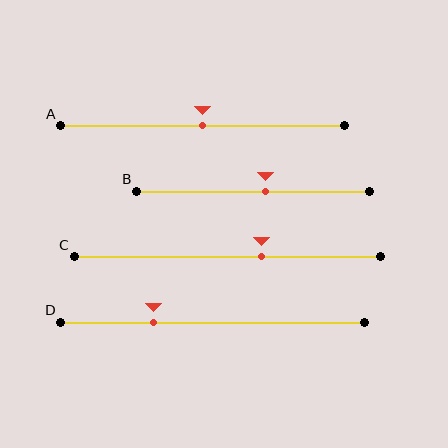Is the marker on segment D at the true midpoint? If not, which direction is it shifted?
No, the marker on segment D is shifted to the left by about 19% of the segment length.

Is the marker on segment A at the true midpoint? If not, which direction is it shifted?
Yes, the marker on segment A is at the true midpoint.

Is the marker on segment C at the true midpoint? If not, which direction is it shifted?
No, the marker on segment C is shifted to the right by about 11% of the segment length.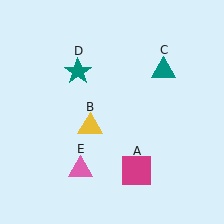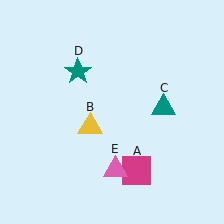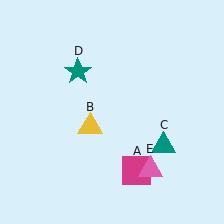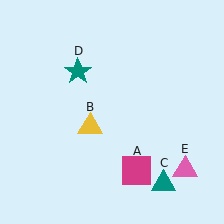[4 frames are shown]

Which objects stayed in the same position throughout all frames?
Magenta square (object A) and yellow triangle (object B) and teal star (object D) remained stationary.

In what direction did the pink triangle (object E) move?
The pink triangle (object E) moved right.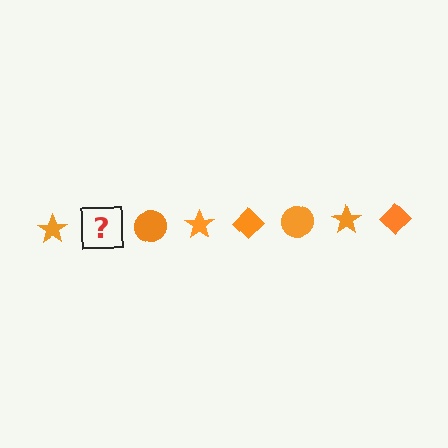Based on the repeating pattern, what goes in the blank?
The blank should be an orange diamond.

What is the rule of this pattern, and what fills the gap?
The rule is that the pattern cycles through star, diamond, circle shapes in orange. The gap should be filled with an orange diamond.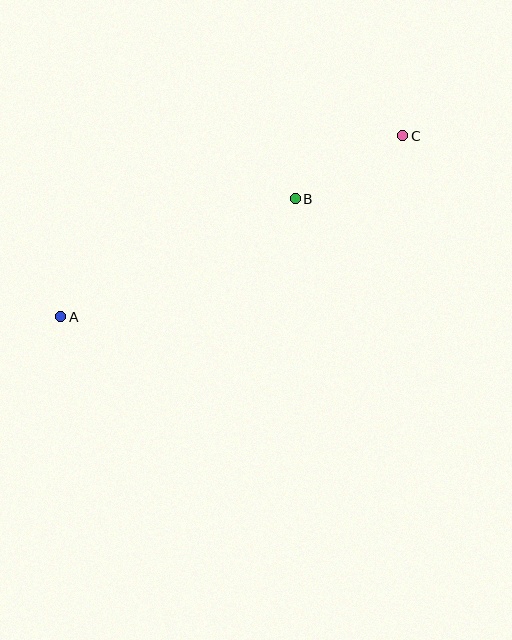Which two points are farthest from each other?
Points A and C are farthest from each other.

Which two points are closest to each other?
Points B and C are closest to each other.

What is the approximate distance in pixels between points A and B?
The distance between A and B is approximately 262 pixels.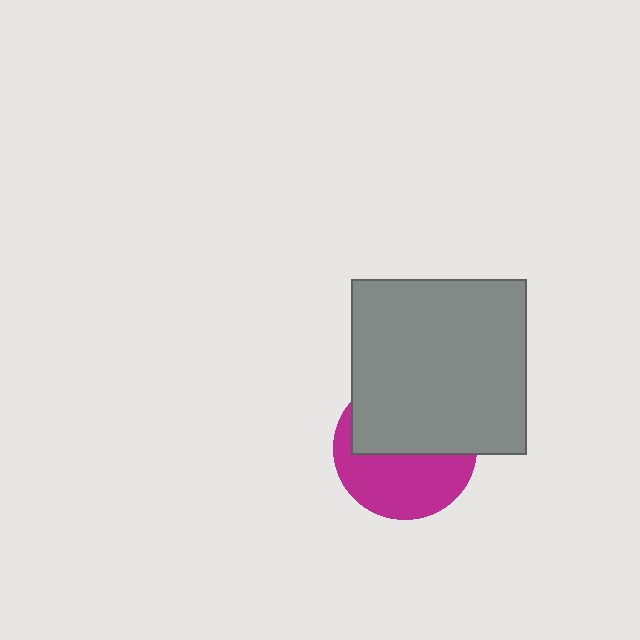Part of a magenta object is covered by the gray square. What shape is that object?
It is a circle.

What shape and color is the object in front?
The object in front is a gray square.